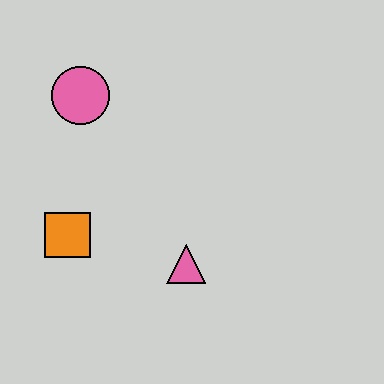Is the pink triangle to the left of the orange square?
No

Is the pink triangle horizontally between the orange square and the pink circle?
No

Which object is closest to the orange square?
The pink triangle is closest to the orange square.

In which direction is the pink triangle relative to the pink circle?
The pink triangle is below the pink circle.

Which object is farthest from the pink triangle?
The pink circle is farthest from the pink triangle.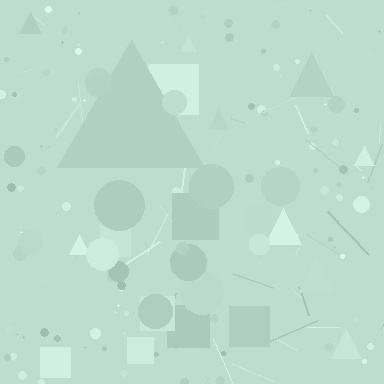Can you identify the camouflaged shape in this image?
The camouflaged shape is a triangle.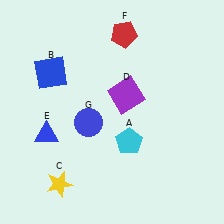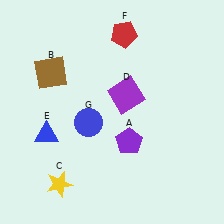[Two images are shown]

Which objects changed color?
A changed from cyan to purple. B changed from blue to brown.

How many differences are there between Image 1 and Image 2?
There are 2 differences between the two images.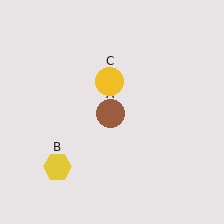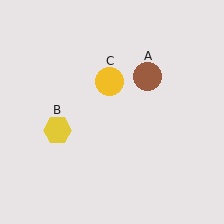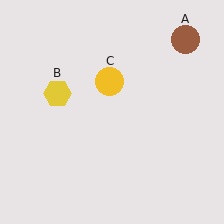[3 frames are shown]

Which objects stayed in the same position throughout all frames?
Yellow circle (object C) remained stationary.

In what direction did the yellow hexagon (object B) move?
The yellow hexagon (object B) moved up.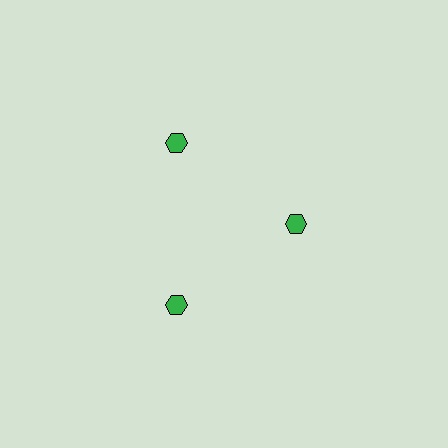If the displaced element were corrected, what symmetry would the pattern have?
It would have 3-fold rotational symmetry — the pattern would map onto itself every 120 degrees.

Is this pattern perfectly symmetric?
No. The 3 green hexagons are arranged in a ring, but one element near the 3 o'clock position is pulled inward toward the center, breaking the 3-fold rotational symmetry.